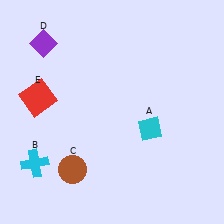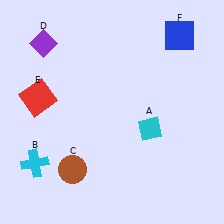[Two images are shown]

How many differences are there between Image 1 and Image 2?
There is 1 difference between the two images.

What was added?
A blue square (F) was added in Image 2.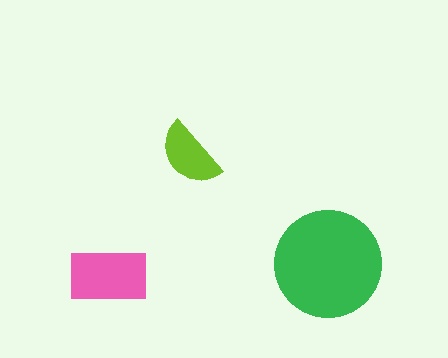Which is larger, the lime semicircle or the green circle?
The green circle.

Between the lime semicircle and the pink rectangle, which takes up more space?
The pink rectangle.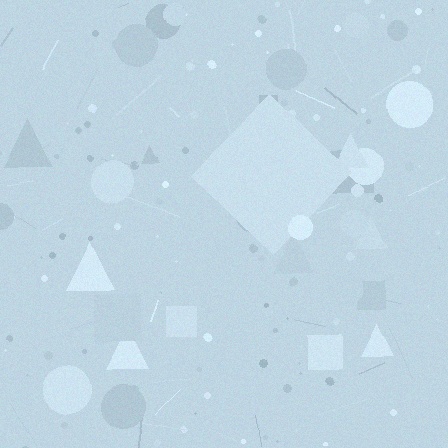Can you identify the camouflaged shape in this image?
The camouflaged shape is a diamond.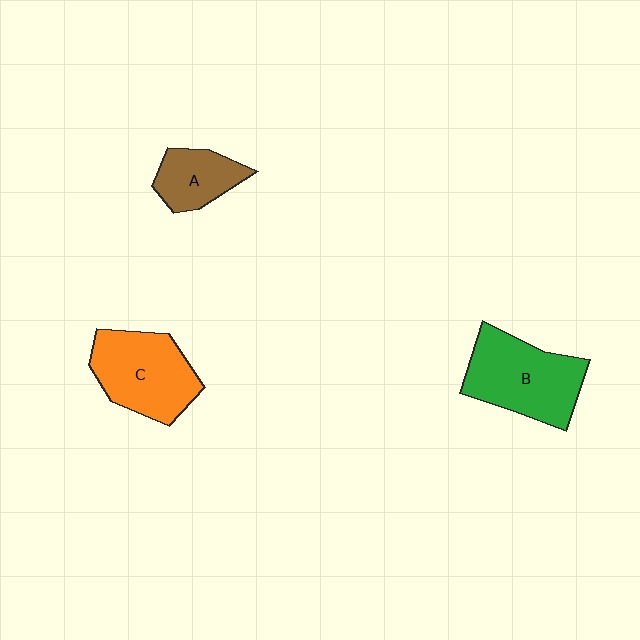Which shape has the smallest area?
Shape A (brown).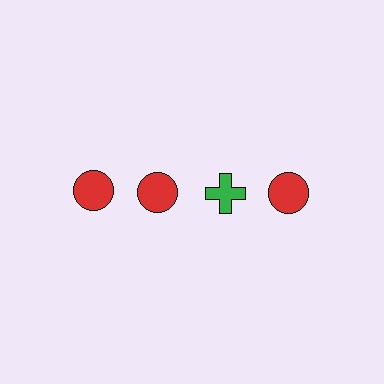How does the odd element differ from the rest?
It differs in both color (green instead of red) and shape (cross instead of circle).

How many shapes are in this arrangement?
There are 4 shapes arranged in a grid pattern.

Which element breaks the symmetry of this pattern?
The green cross in the top row, center column breaks the symmetry. All other shapes are red circles.